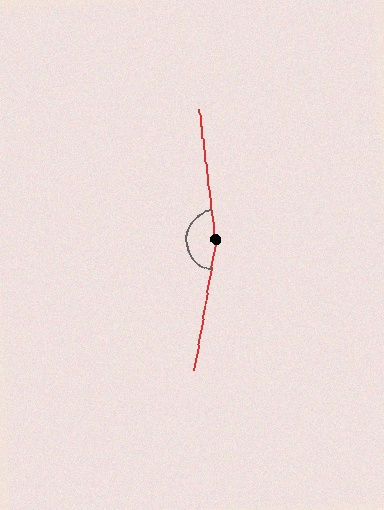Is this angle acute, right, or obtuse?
It is obtuse.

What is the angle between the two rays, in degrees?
Approximately 164 degrees.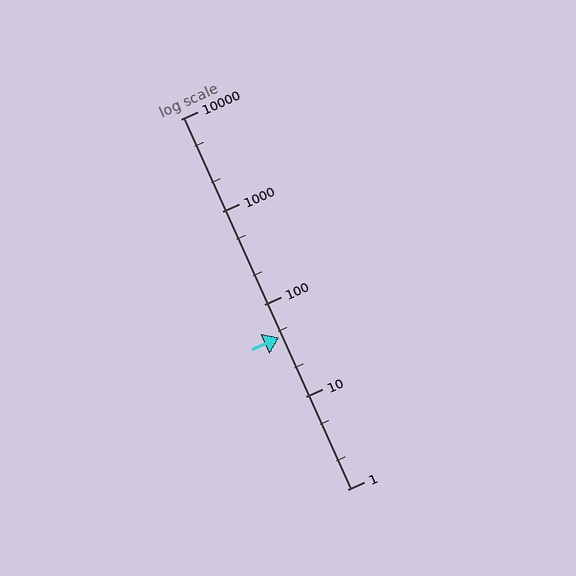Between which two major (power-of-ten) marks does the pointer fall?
The pointer is between 10 and 100.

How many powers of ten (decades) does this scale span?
The scale spans 4 decades, from 1 to 10000.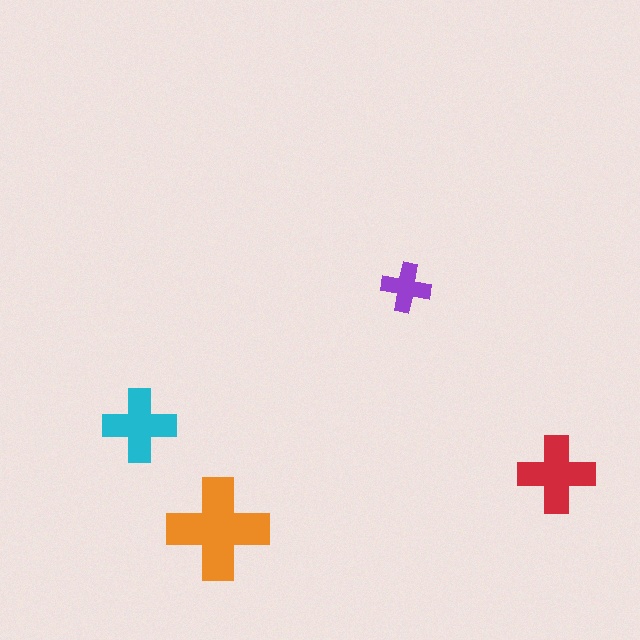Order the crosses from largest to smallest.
the orange one, the red one, the cyan one, the purple one.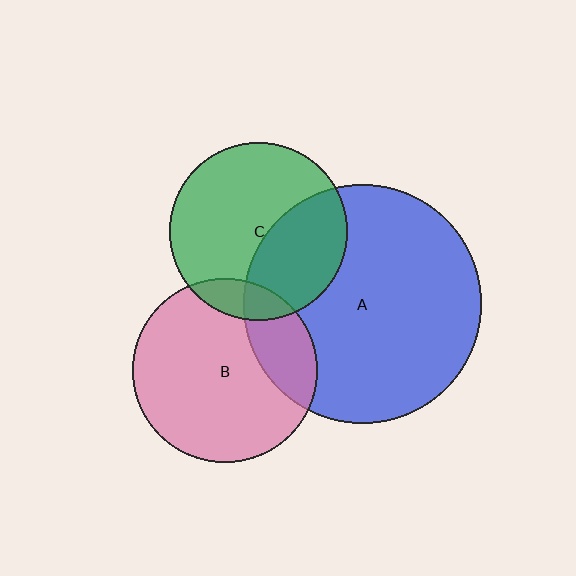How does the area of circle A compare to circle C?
Approximately 1.8 times.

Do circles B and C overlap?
Yes.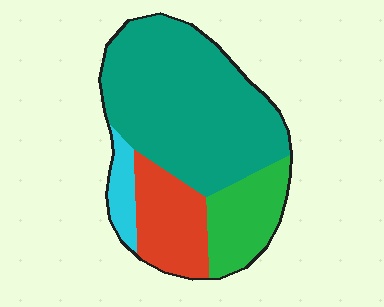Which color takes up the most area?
Teal, at roughly 60%.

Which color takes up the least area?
Cyan, at roughly 5%.